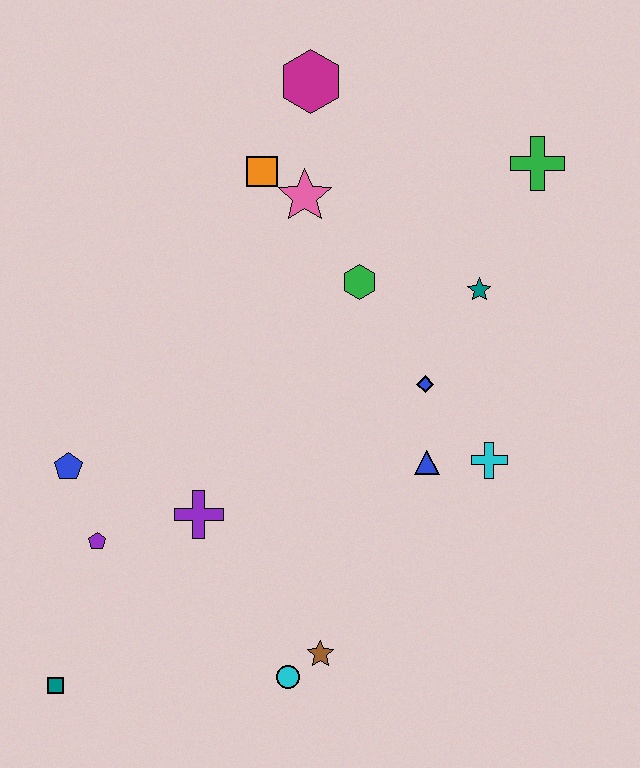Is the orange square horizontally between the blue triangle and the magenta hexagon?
No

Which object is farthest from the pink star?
The teal square is farthest from the pink star.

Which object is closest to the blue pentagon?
The purple pentagon is closest to the blue pentagon.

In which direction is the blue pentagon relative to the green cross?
The blue pentagon is to the left of the green cross.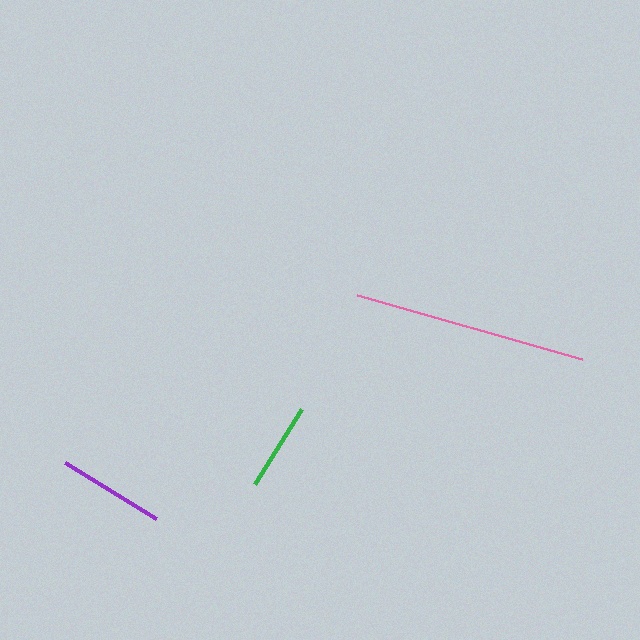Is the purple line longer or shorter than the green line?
The purple line is longer than the green line.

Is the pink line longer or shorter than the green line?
The pink line is longer than the green line.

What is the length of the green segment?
The green segment is approximately 88 pixels long.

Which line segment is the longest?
The pink line is the longest at approximately 233 pixels.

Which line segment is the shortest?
The green line is the shortest at approximately 88 pixels.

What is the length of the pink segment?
The pink segment is approximately 233 pixels long.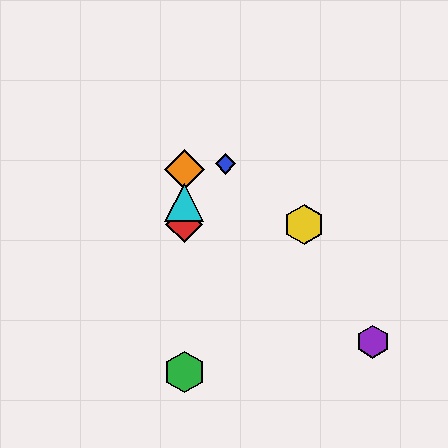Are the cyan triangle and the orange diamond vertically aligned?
Yes, both are at x≈184.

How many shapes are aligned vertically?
4 shapes (the red diamond, the green hexagon, the orange diamond, the cyan triangle) are aligned vertically.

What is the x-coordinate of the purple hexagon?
The purple hexagon is at x≈373.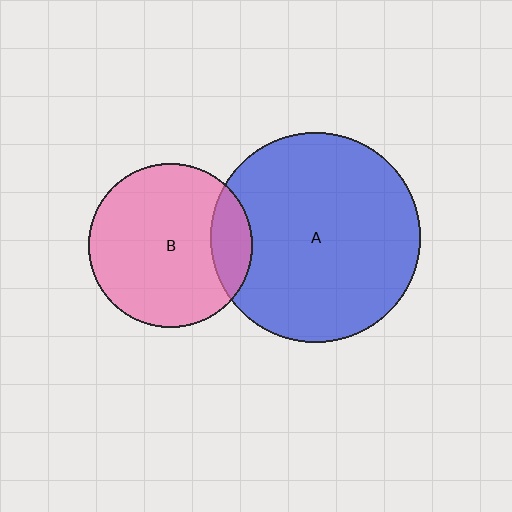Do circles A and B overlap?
Yes.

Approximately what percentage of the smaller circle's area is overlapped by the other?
Approximately 15%.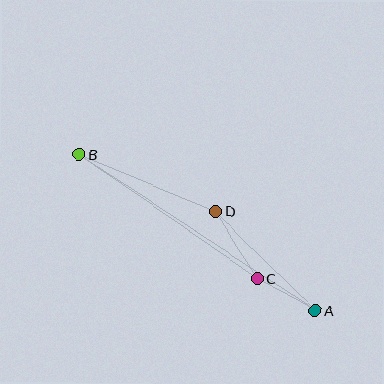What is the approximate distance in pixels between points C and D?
The distance between C and D is approximately 79 pixels.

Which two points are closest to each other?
Points A and C are closest to each other.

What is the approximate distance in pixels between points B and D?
The distance between B and D is approximately 148 pixels.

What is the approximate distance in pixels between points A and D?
The distance between A and D is approximately 141 pixels.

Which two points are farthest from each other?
Points A and B are farthest from each other.